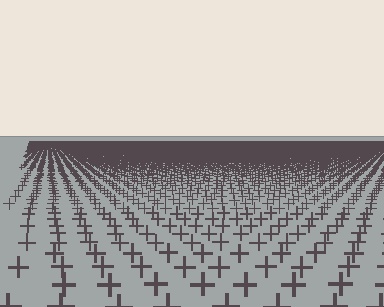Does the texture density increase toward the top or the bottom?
Density increases toward the top.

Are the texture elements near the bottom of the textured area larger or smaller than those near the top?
Larger. Near the bottom, elements are closer to the viewer and appear at a bigger on-screen size.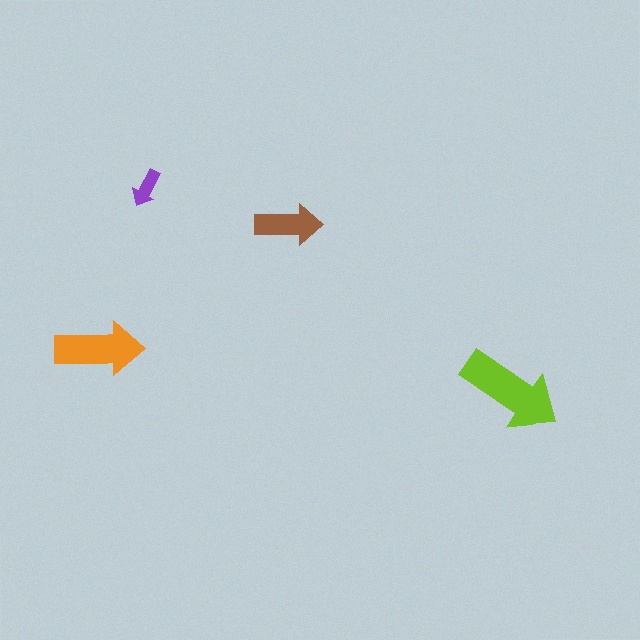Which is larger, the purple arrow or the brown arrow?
The brown one.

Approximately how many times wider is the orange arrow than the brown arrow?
About 1.5 times wider.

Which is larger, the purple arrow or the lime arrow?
The lime one.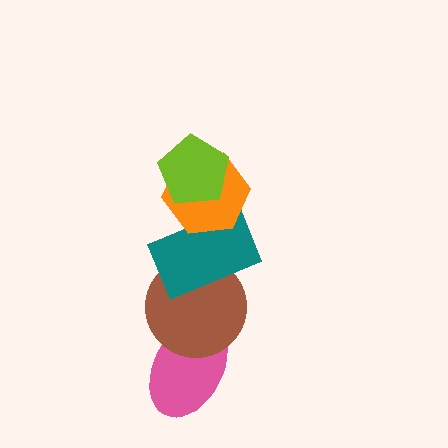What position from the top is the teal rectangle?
The teal rectangle is 3rd from the top.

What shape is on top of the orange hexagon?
The lime pentagon is on top of the orange hexagon.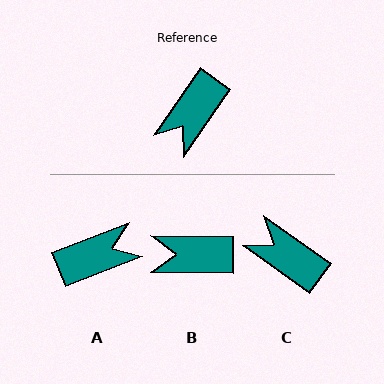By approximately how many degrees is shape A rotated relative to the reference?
Approximately 146 degrees counter-clockwise.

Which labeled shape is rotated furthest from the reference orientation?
A, about 146 degrees away.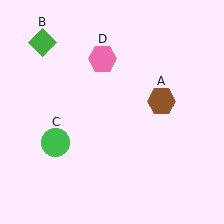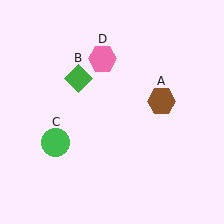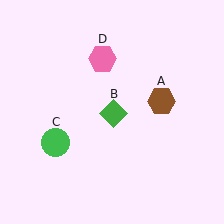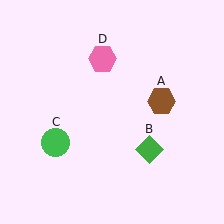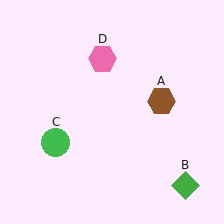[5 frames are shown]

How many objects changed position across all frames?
1 object changed position: green diamond (object B).